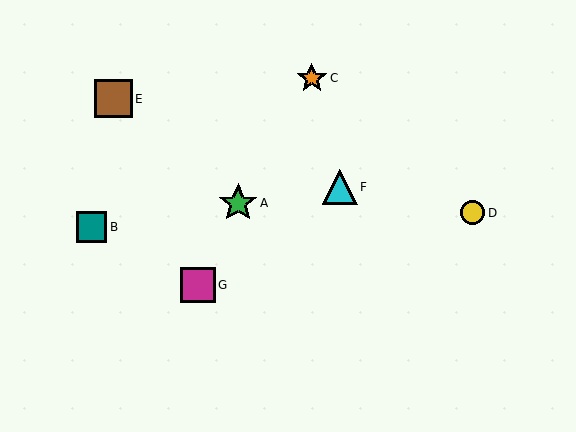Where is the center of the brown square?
The center of the brown square is at (113, 99).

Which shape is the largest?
The green star (labeled A) is the largest.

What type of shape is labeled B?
Shape B is a teal square.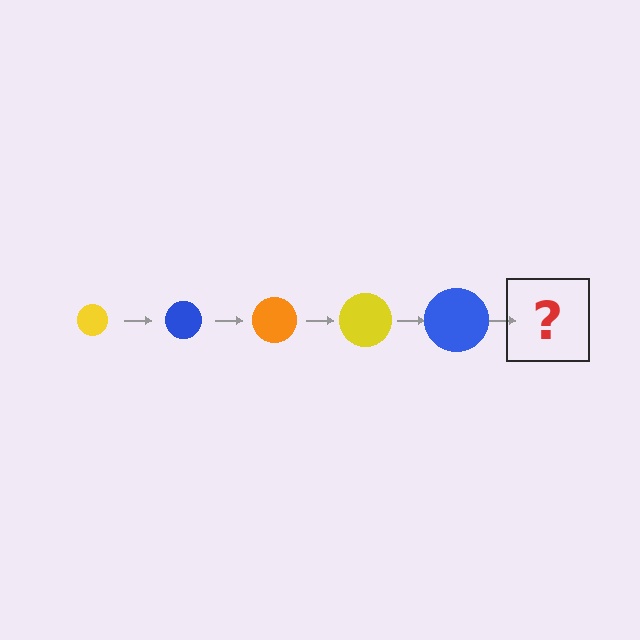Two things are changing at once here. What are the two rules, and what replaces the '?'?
The two rules are that the circle grows larger each step and the color cycles through yellow, blue, and orange. The '?' should be an orange circle, larger than the previous one.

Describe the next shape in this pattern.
It should be an orange circle, larger than the previous one.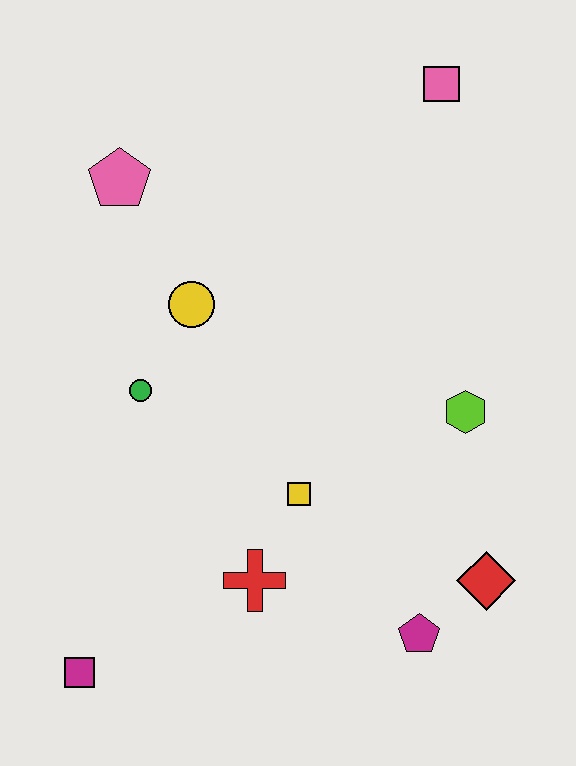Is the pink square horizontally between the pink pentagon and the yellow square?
No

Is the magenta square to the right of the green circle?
No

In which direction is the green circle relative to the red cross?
The green circle is above the red cross.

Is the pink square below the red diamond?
No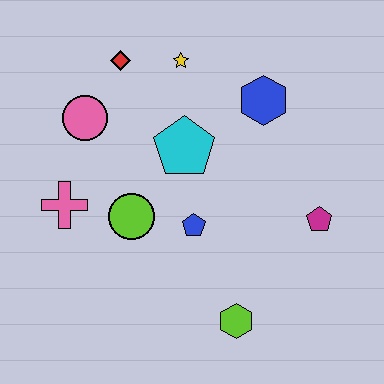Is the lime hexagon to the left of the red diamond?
No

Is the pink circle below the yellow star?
Yes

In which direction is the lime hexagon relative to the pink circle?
The lime hexagon is below the pink circle.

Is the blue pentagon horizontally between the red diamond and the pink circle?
No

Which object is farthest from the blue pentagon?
The red diamond is farthest from the blue pentagon.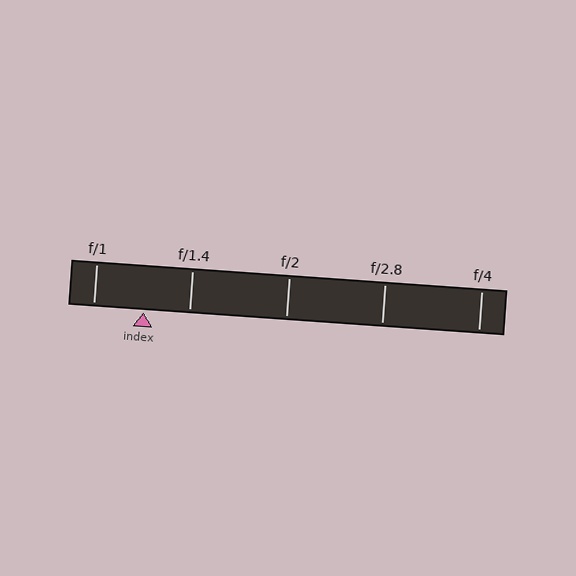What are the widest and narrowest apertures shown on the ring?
The widest aperture shown is f/1 and the narrowest is f/4.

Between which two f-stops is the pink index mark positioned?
The index mark is between f/1 and f/1.4.